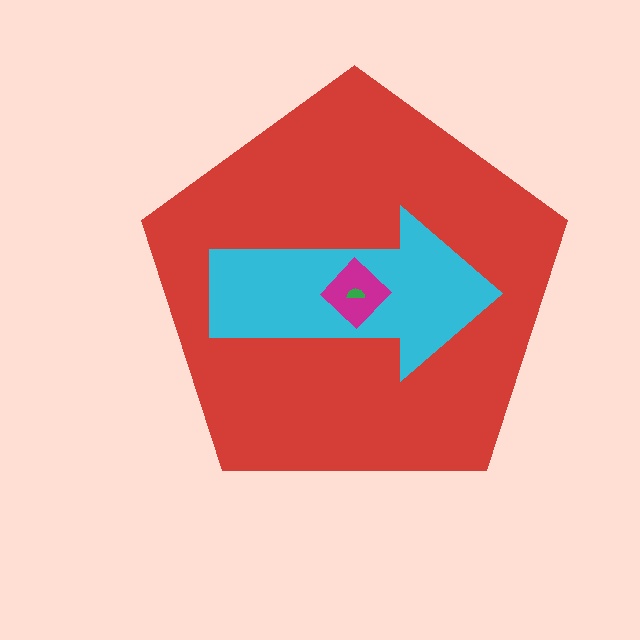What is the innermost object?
The green semicircle.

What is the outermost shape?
The red pentagon.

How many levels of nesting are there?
4.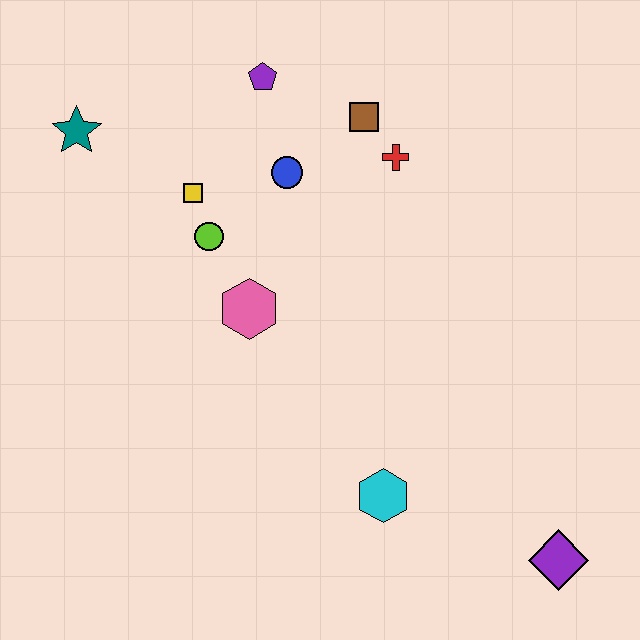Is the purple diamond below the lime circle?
Yes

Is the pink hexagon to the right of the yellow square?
Yes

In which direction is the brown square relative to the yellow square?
The brown square is to the right of the yellow square.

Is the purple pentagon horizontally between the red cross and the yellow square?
Yes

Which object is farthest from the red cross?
The purple diamond is farthest from the red cross.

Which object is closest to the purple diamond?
The cyan hexagon is closest to the purple diamond.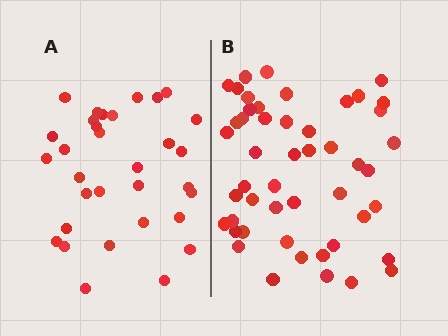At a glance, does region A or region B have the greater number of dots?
Region B (the right region) has more dots.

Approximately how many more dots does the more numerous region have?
Region B has approximately 15 more dots than region A.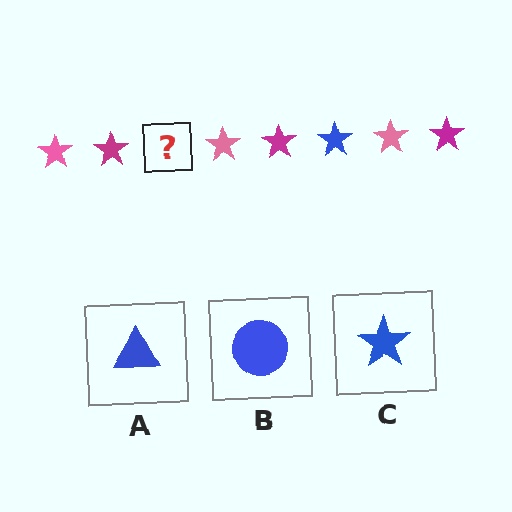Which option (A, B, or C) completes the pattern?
C.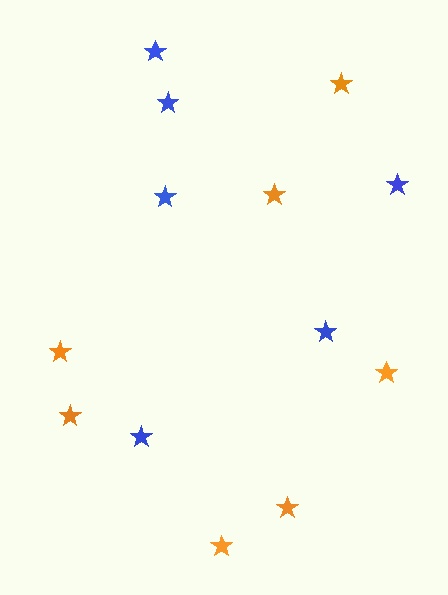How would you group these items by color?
There are 2 groups: one group of blue stars (6) and one group of orange stars (7).